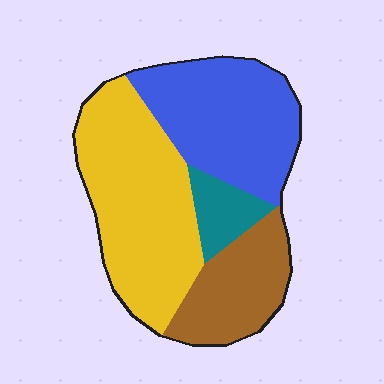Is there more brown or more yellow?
Yellow.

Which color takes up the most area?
Yellow, at roughly 40%.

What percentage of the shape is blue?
Blue takes up between a quarter and a half of the shape.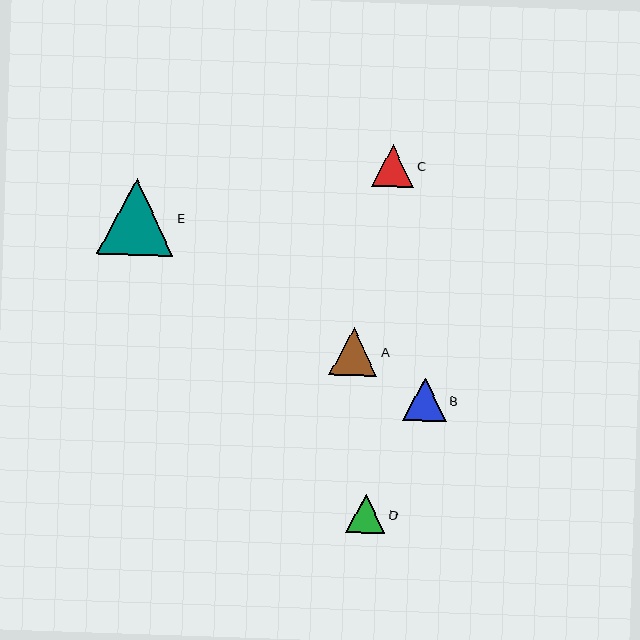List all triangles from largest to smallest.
From largest to smallest: E, A, B, C, D.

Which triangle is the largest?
Triangle E is the largest with a size of approximately 76 pixels.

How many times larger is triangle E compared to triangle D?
Triangle E is approximately 2.0 times the size of triangle D.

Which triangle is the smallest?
Triangle D is the smallest with a size of approximately 39 pixels.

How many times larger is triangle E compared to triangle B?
Triangle E is approximately 1.8 times the size of triangle B.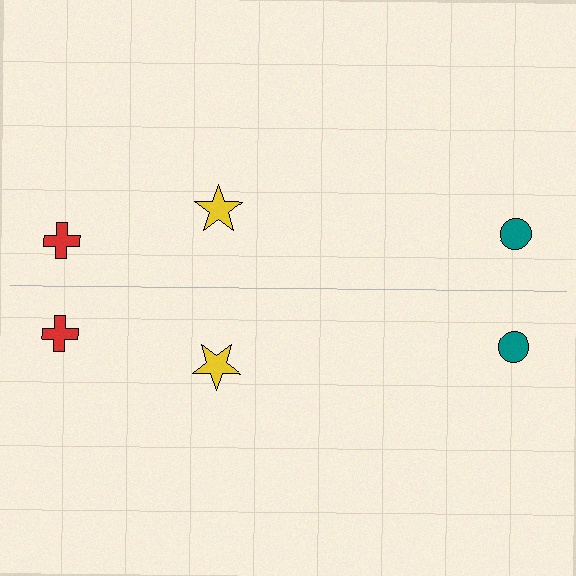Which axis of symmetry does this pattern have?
The pattern has a horizontal axis of symmetry running through the center of the image.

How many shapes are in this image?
There are 6 shapes in this image.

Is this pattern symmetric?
Yes, this pattern has bilateral (reflection) symmetry.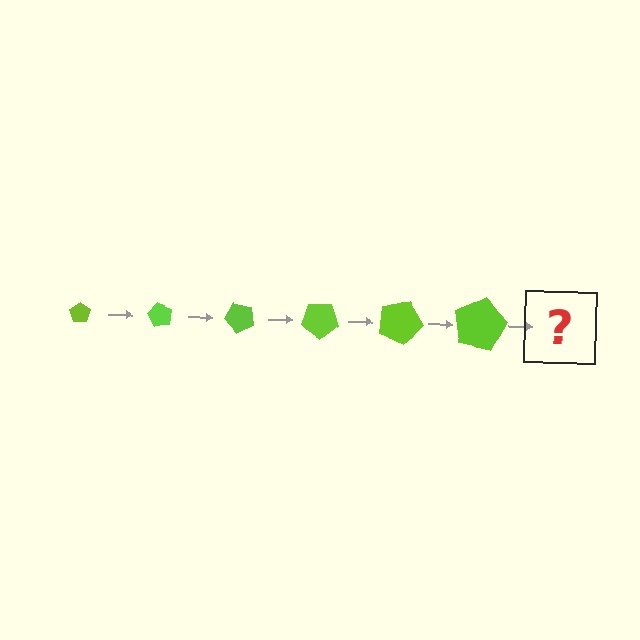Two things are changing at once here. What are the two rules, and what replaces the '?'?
The two rules are that the pentagon grows larger each step and it rotates 60 degrees each step. The '?' should be a pentagon, larger than the previous one and rotated 360 degrees from the start.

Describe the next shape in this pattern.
It should be a pentagon, larger than the previous one and rotated 360 degrees from the start.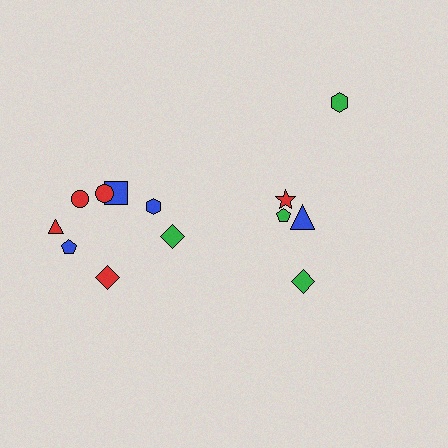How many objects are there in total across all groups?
There are 13 objects.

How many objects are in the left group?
There are 8 objects.